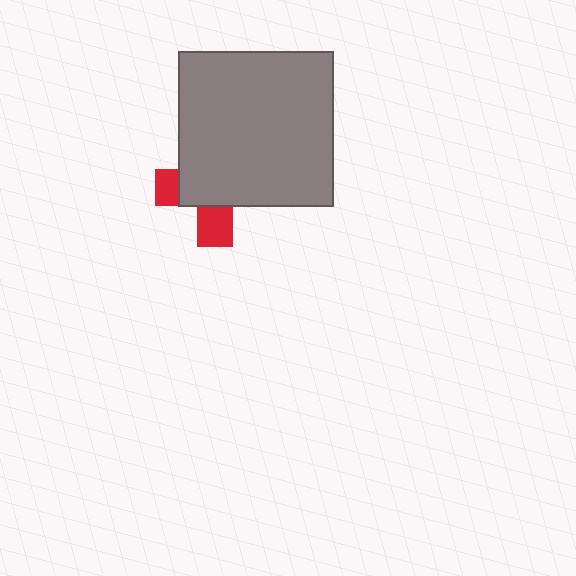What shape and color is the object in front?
The object in front is a gray square.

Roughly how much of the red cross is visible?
A small part of it is visible (roughly 31%).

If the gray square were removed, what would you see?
You would see the complete red cross.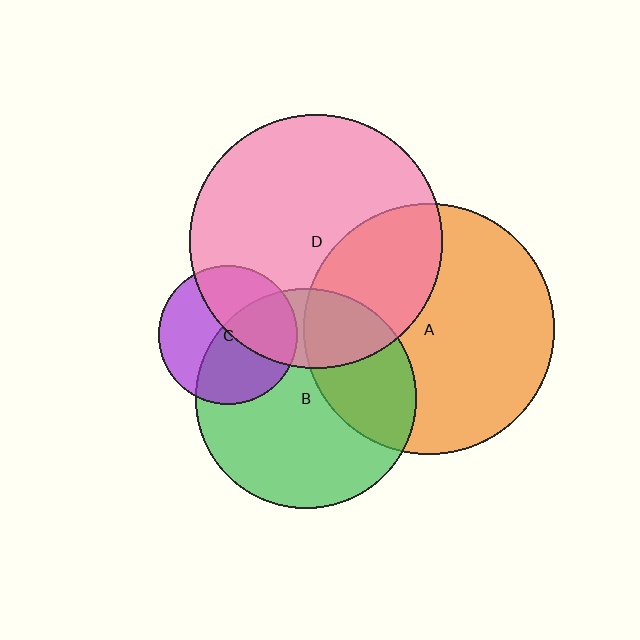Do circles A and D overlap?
Yes.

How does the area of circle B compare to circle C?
Approximately 2.5 times.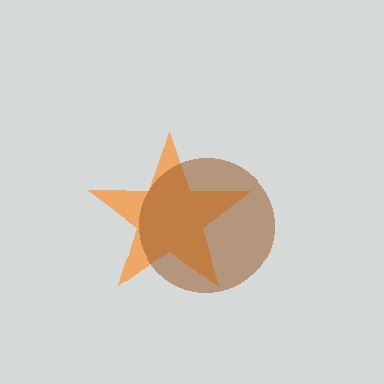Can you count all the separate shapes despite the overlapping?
Yes, there are 2 separate shapes.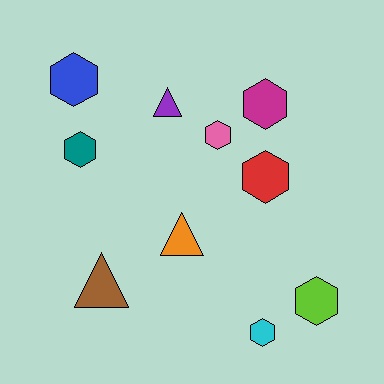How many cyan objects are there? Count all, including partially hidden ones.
There is 1 cyan object.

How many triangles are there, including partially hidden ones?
There are 3 triangles.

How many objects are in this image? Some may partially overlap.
There are 10 objects.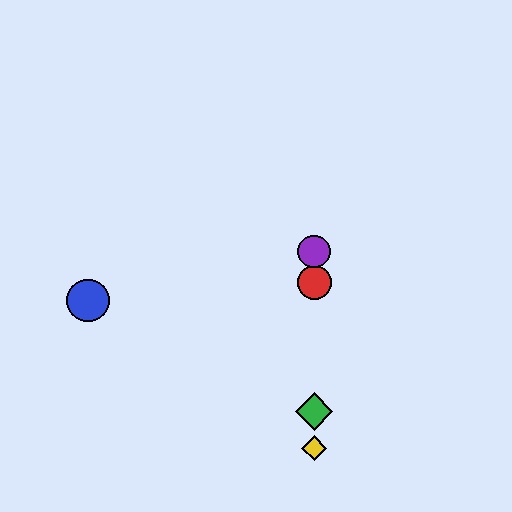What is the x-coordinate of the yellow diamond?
The yellow diamond is at x≈314.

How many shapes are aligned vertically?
4 shapes (the red circle, the green diamond, the yellow diamond, the purple circle) are aligned vertically.